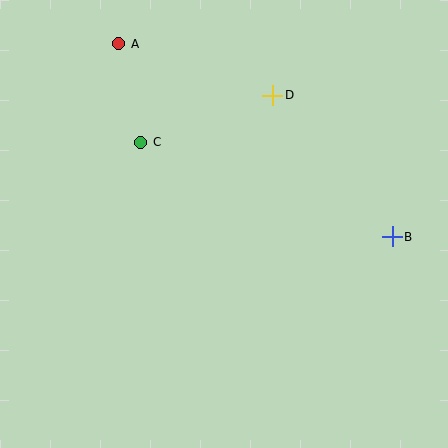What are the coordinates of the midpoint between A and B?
The midpoint between A and B is at (256, 140).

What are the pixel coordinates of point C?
Point C is at (141, 142).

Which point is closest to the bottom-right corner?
Point B is closest to the bottom-right corner.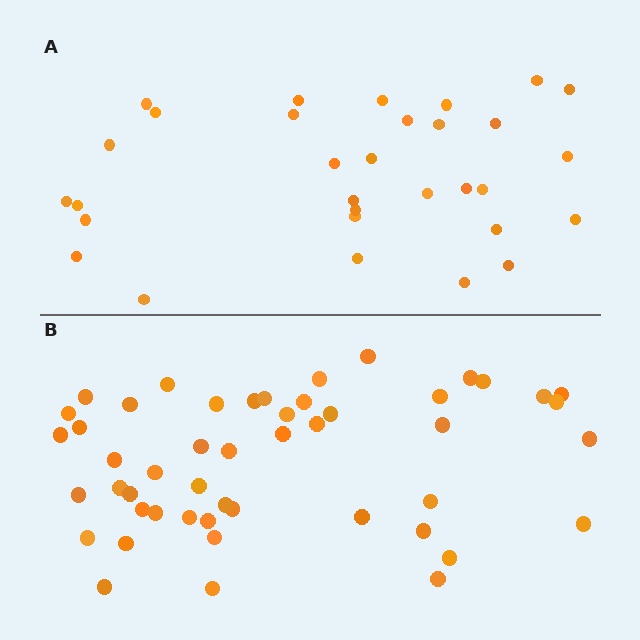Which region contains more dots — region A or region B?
Region B (the bottom region) has more dots.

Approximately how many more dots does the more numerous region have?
Region B has approximately 20 more dots than region A.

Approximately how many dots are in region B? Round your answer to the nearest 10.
About 50 dots. (The exact count is 49, which rounds to 50.)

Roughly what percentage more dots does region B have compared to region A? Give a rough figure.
About 60% more.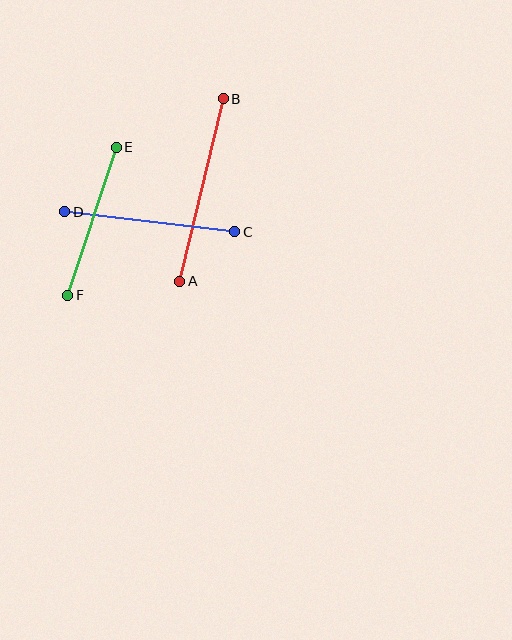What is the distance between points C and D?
The distance is approximately 172 pixels.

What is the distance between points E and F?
The distance is approximately 156 pixels.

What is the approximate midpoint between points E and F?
The midpoint is at approximately (92, 221) pixels.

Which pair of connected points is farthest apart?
Points A and B are farthest apart.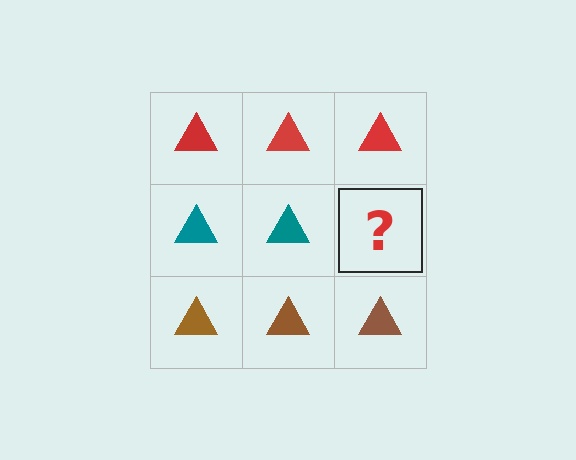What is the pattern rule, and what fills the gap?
The rule is that each row has a consistent color. The gap should be filled with a teal triangle.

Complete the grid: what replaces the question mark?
The question mark should be replaced with a teal triangle.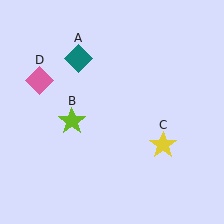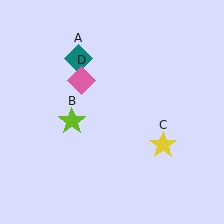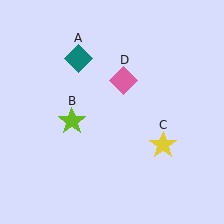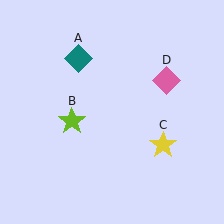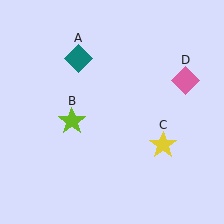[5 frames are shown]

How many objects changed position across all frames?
1 object changed position: pink diamond (object D).